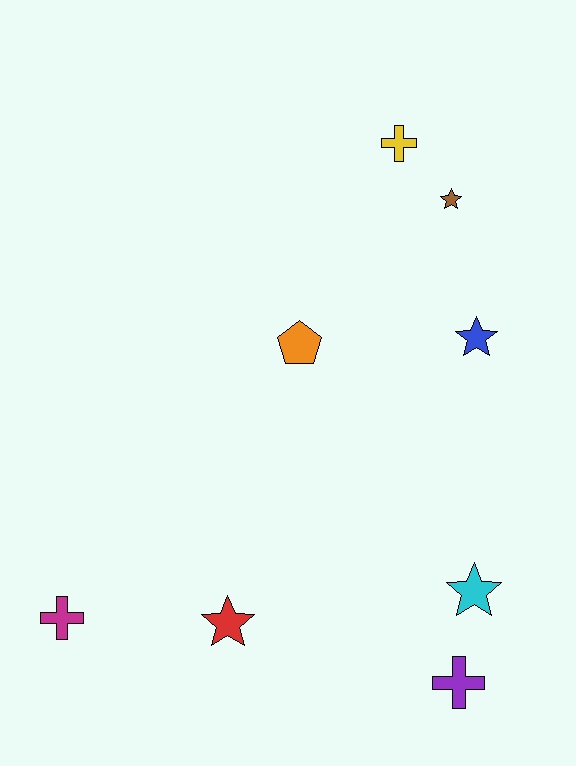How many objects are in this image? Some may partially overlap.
There are 8 objects.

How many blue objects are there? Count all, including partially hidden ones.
There is 1 blue object.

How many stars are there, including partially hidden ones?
There are 4 stars.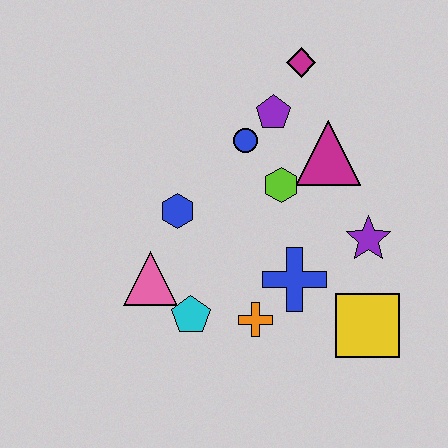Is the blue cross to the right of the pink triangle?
Yes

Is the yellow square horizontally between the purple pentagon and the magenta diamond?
No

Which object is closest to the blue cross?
The orange cross is closest to the blue cross.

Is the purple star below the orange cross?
No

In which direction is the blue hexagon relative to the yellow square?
The blue hexagon is to the left of the yellow square.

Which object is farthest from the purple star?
The pink triangle is farthest from the purple star.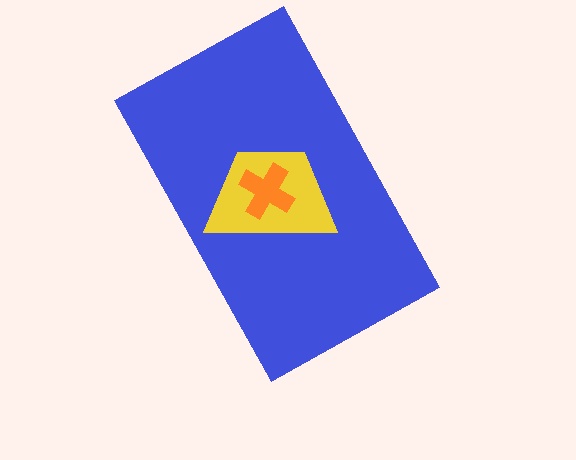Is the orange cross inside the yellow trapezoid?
Yes.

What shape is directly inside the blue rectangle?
The yellow trapezoid.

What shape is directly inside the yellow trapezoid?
The orange cross.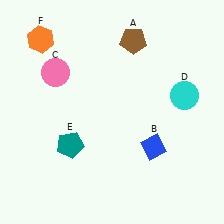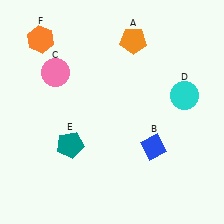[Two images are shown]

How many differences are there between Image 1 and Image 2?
There is 1 difference between the two images.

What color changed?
The pentagon (A) changed from brown in Image 1 to orange in Image 2.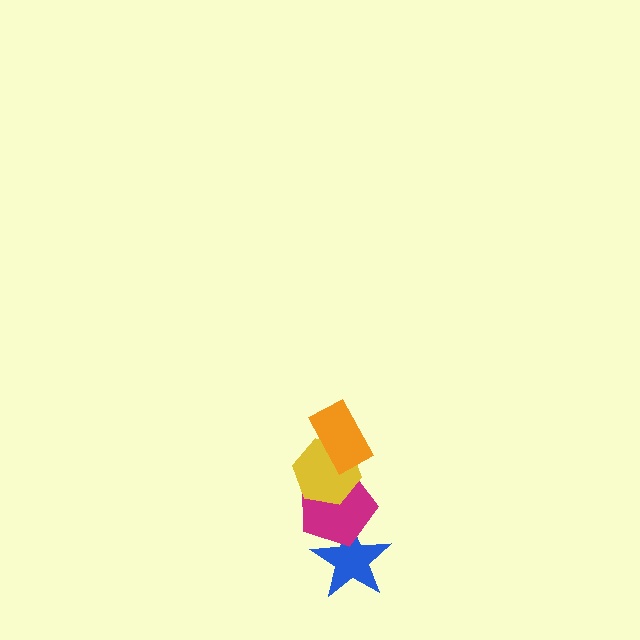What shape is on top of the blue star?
The magenta pentagon is on top of the blue star.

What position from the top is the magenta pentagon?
The magenta pentagon is 3rd from the top.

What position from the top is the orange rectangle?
The orange rectangle is 1st from the top.